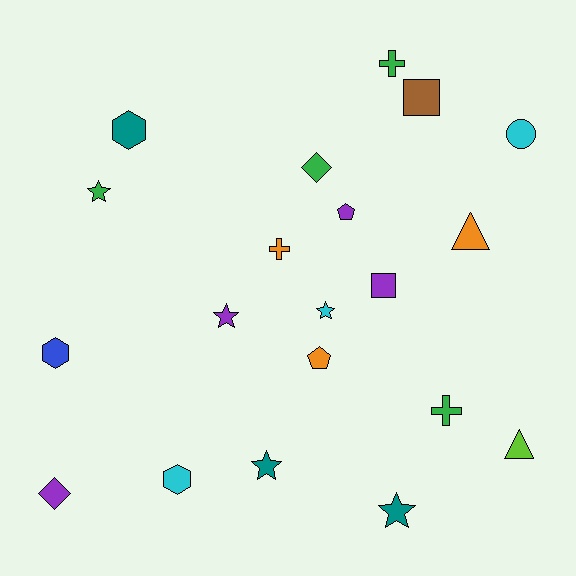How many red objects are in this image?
There are no red objects.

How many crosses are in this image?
There are 3 crosses.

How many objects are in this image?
There are 20 objects.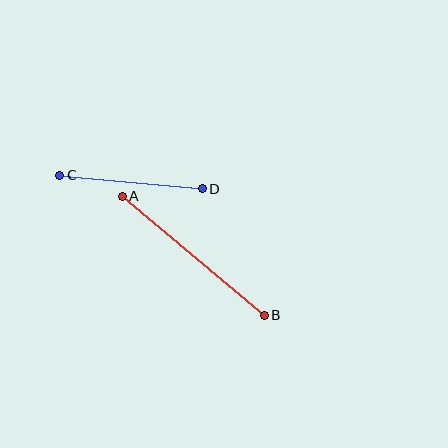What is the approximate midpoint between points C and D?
The midpoint is at approximately (131, 182) pixels.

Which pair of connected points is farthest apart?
Points A and B are farthest apart.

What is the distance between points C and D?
The distance is approximately 143 pixels.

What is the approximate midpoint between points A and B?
The midpoint is at approximately (193, 256) pixels.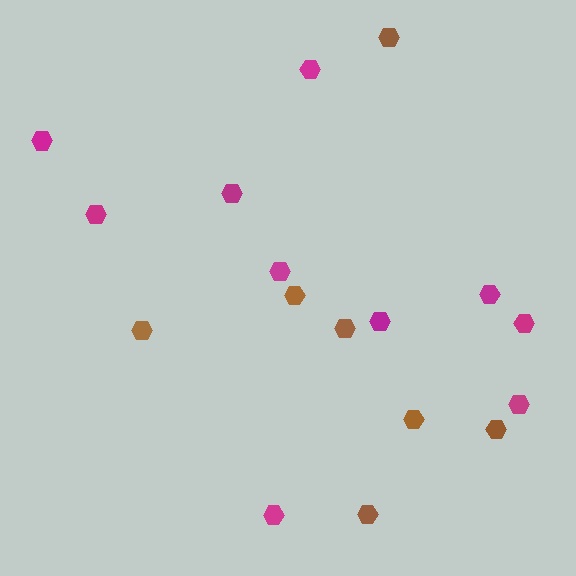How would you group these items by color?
There are 2 groups: one group of magenta hexagons (10) and one group of brown hexagons (7).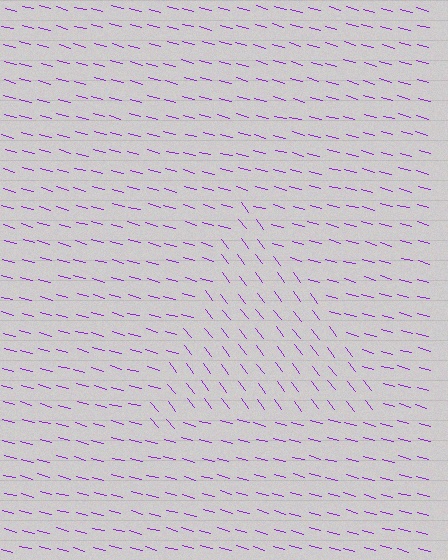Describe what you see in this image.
The image is filled with small purple line segments. A triangle region in the image has lines oriented differently from the surrounding lines, creating a visible texture boundary.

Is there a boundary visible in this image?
Yes, there is a texture boundary formed by a change in line orientation.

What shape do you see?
I see a triangle.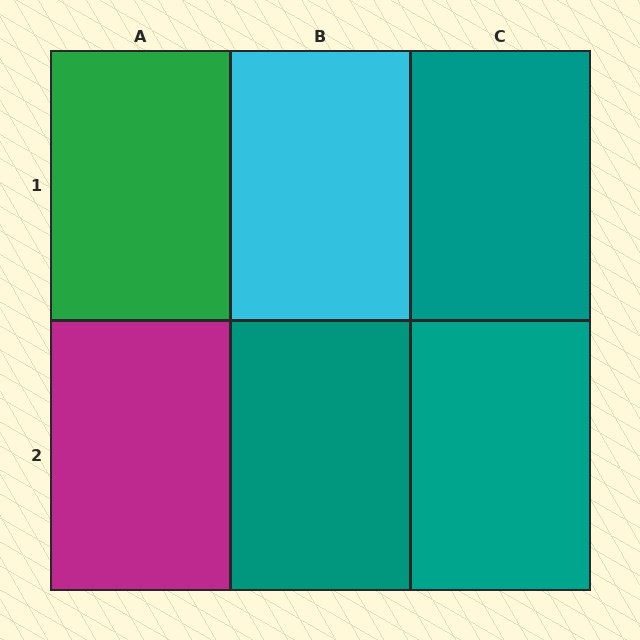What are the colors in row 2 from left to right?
Magenta, teal, teal.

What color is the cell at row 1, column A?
Green.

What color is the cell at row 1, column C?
Teal.